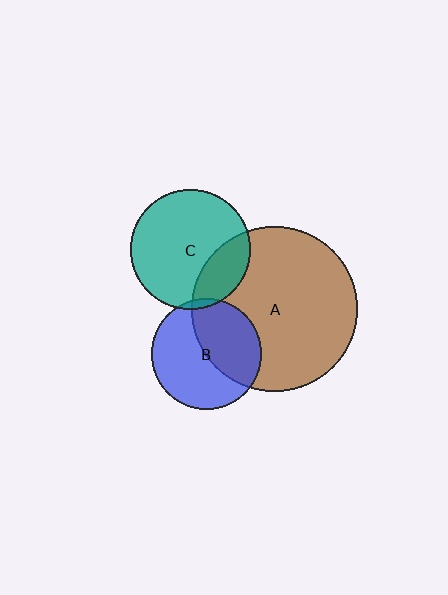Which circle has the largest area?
Circle A (brown).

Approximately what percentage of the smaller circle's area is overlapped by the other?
Approximately 25%.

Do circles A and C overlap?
Yes.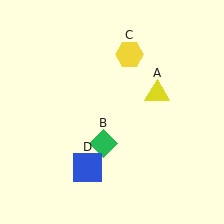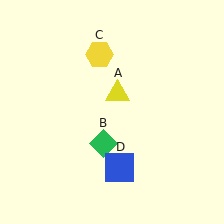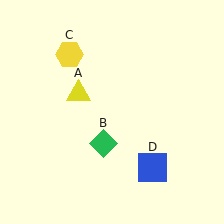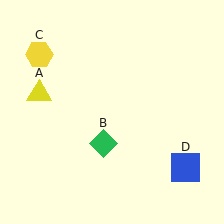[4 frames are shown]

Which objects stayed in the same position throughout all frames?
Green diamond (object B) remained stationary.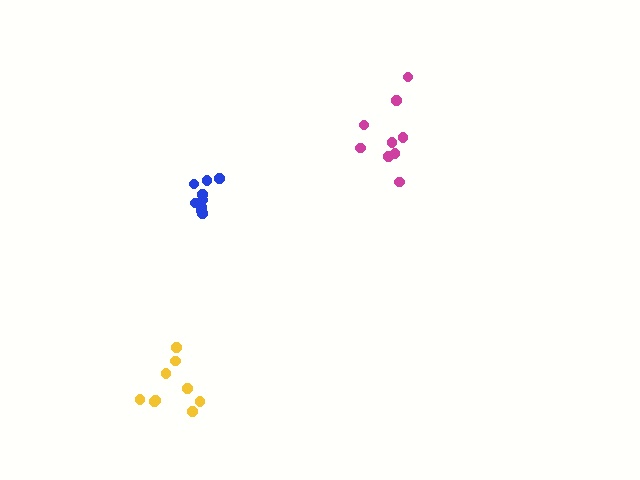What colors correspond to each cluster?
The clusters are colored: magenta, blue, yellow.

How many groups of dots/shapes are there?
There are 3 groups.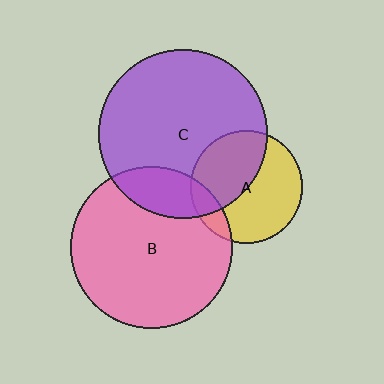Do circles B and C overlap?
Yes.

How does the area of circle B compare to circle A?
Approximately 2.1 times.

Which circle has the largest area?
Circle C (purple).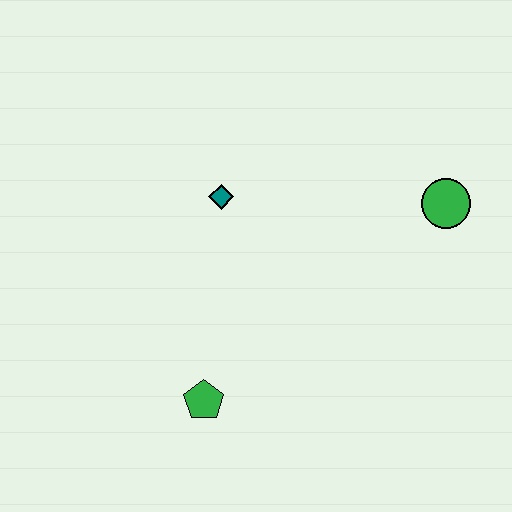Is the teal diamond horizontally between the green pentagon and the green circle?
Yes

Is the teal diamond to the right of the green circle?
No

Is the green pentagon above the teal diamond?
No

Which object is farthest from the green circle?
The green pentagon is farthest from the green circle.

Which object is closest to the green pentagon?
The teal diamond is closest to the green pentagon.